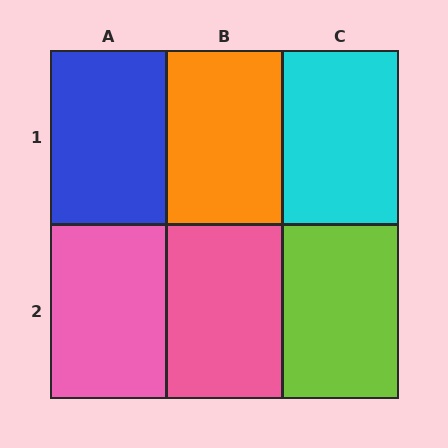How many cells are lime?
1 cell is lime.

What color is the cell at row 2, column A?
Pink.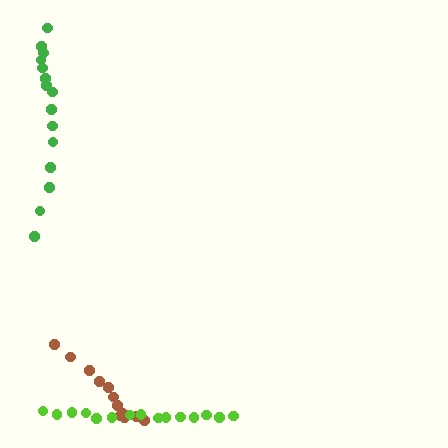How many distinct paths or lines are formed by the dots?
There are 3 distinct paths.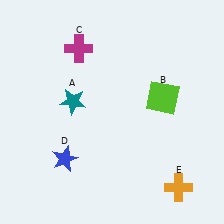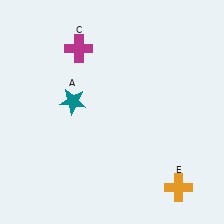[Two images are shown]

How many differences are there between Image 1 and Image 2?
There are 2 differences between the two images.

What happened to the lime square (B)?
The lime square (B) was removed in Image 2. It was in the top-right area of Image 1.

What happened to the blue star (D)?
The blue star (D) was removed in Image 2. It was in the bottom-left area of Image 1.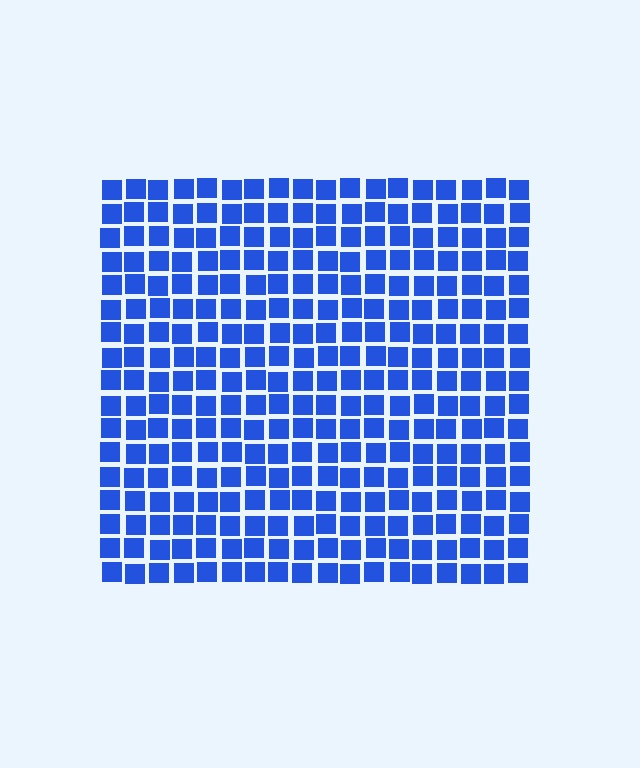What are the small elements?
The small elements are squares.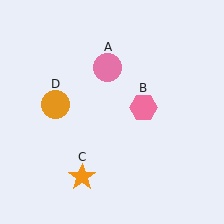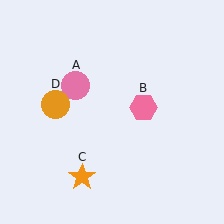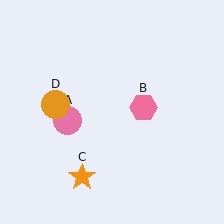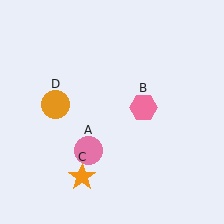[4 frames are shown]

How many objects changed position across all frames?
1 object changed position: pink circle (object A).